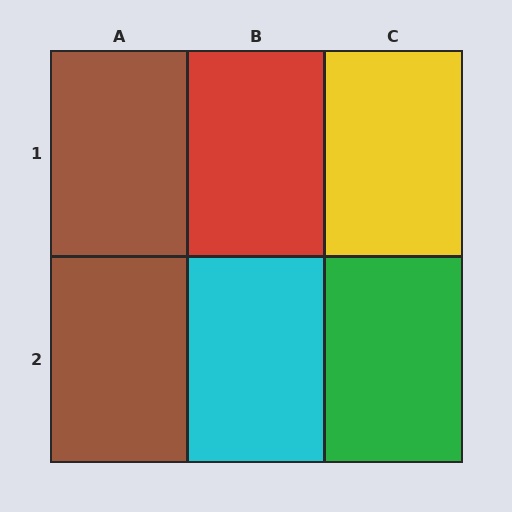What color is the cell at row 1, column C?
Yellow.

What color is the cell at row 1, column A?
Brown.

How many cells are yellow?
1 cell is yellow.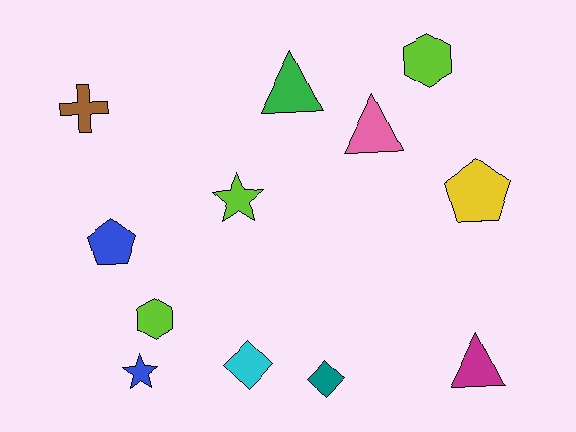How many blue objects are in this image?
There are 2 blue objects.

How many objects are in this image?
There are 12 objects.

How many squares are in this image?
There are no squares.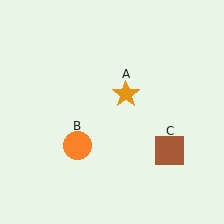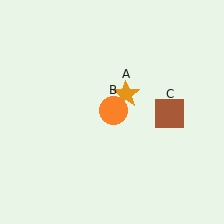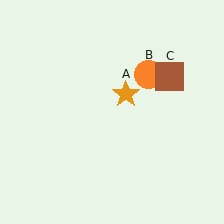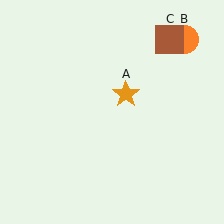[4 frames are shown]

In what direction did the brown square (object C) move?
The brown square (object C) moved up.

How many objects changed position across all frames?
2 objects changed position: orange circle (object B), brown square (object C).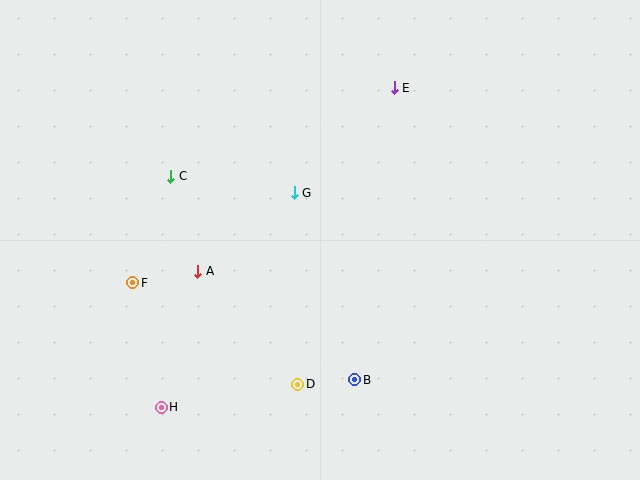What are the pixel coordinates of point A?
Point A is at (198, 271).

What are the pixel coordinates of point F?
Point F is at (133, 283).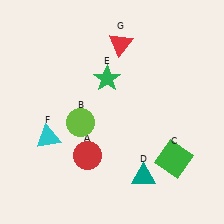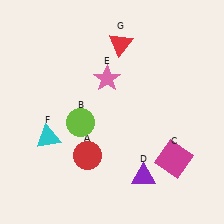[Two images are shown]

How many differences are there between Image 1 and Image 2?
There are 3 differences between the two images.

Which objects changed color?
C changed from green to magenta. D changed from teal to purple. E changed from green to pink.